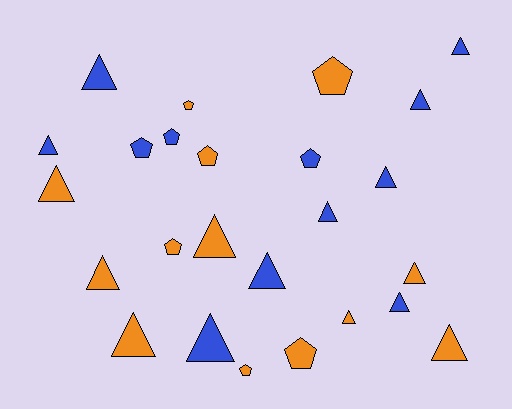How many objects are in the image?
There are 25 objects.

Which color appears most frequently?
Orange, with 13 objects.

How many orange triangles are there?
There are 7 orange triangles.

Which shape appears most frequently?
Triangle, with 16 objects.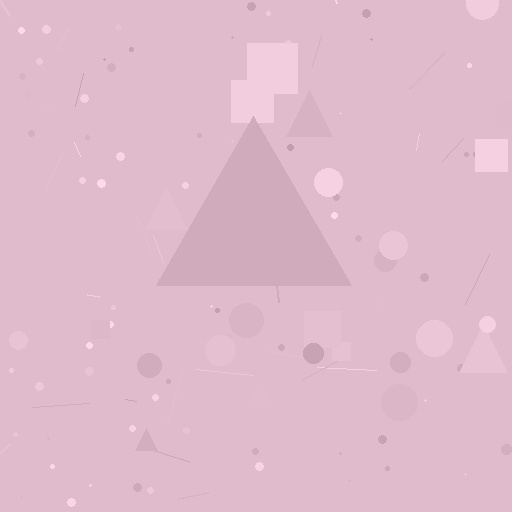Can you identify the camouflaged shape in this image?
The camouflaged shape is a triangle.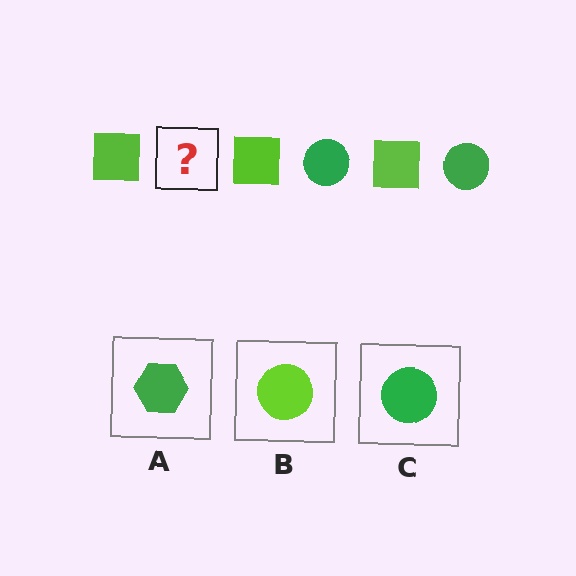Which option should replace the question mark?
Option C.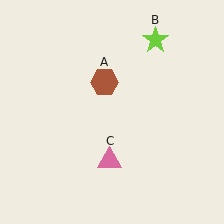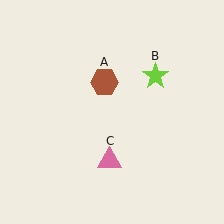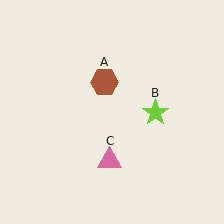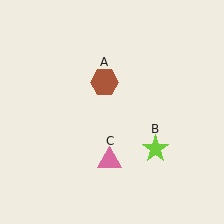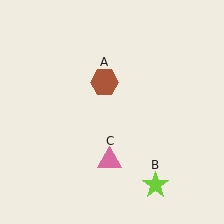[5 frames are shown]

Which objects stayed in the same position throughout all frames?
Brown hexagon (object A) and pink triangle (object C) remained stationary.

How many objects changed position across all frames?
1 object changed position: lime star (object B).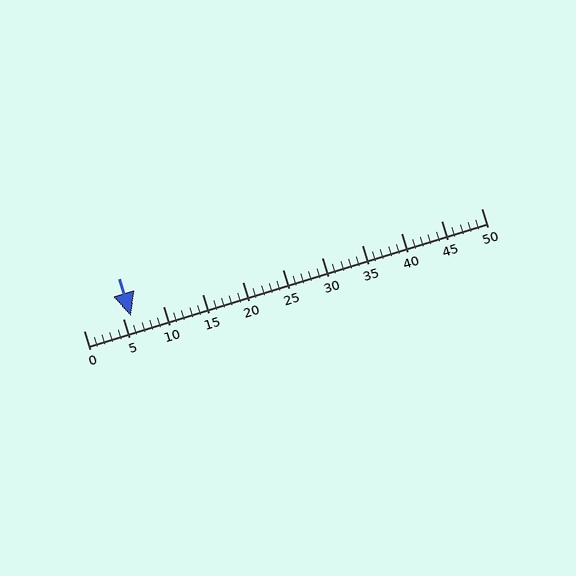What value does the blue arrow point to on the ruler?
The blue arrow points to approximately 6.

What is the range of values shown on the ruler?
The ruler shows values from 0 to 50.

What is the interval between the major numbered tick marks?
The major tick marks are spaced 5 units apart.